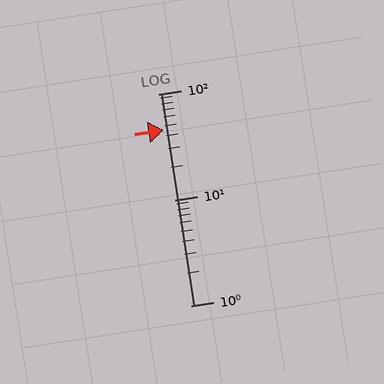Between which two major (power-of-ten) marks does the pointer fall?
The pointer is between 10 and 100.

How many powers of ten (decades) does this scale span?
The scale spans 2 decades, from 1 to 100.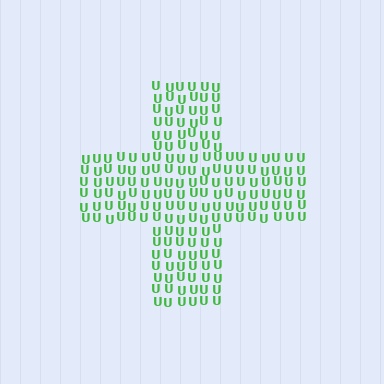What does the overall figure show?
The overall figure shows a cross.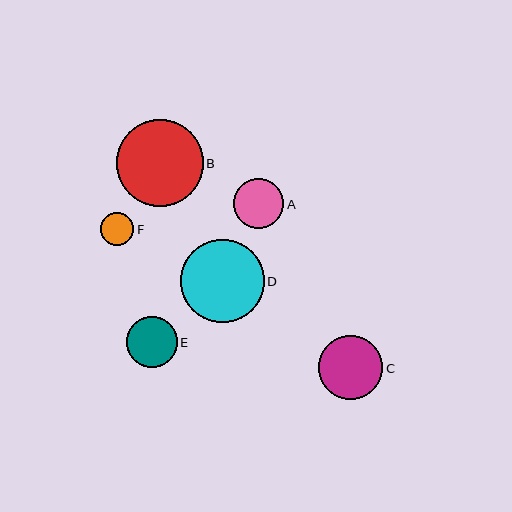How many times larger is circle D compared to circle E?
Circle D is approximately 1.6 times the size of circle E.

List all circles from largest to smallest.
From largest to smallest: B, D, C, E, A, F.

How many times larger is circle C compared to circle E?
Circle C is approximately 1.3 times the size of circle E.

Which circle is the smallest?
Circle F is the smallest with a size of approximately 33 pixels.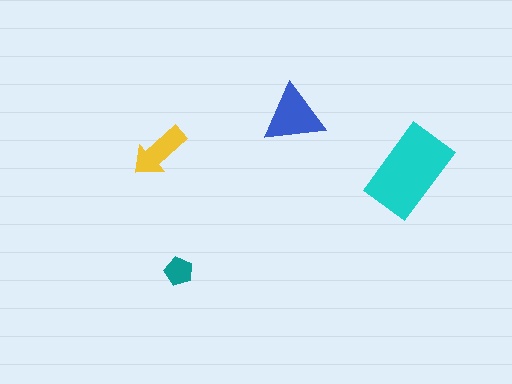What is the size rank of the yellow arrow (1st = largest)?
3rd.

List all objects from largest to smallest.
The cyan rectangle, the blue triangle, the yellow arrow, the teal pentagon.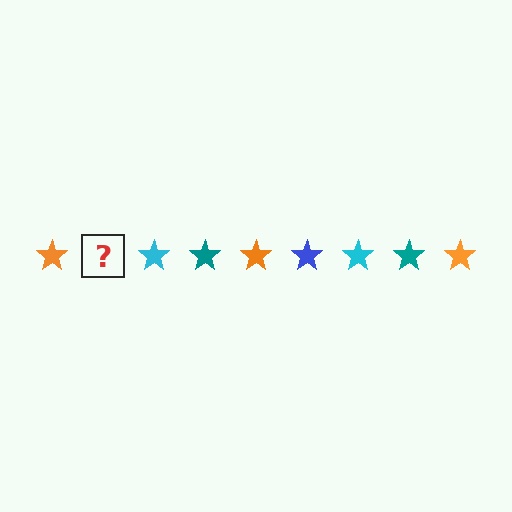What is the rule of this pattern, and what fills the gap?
The rule is that the pattern cycles through orange, blue, cyan, teal stars. The gap should be filled with a blue star.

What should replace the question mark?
The question mark should be replaced with a blue star.